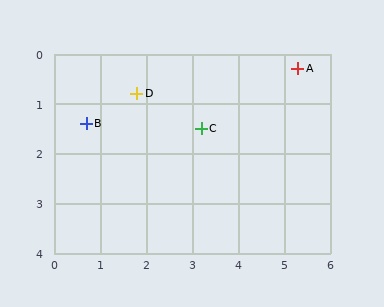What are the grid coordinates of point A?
Point A is at approximately (5.3, 0.3).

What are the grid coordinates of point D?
Point D is at approximately (1.8, 0.8).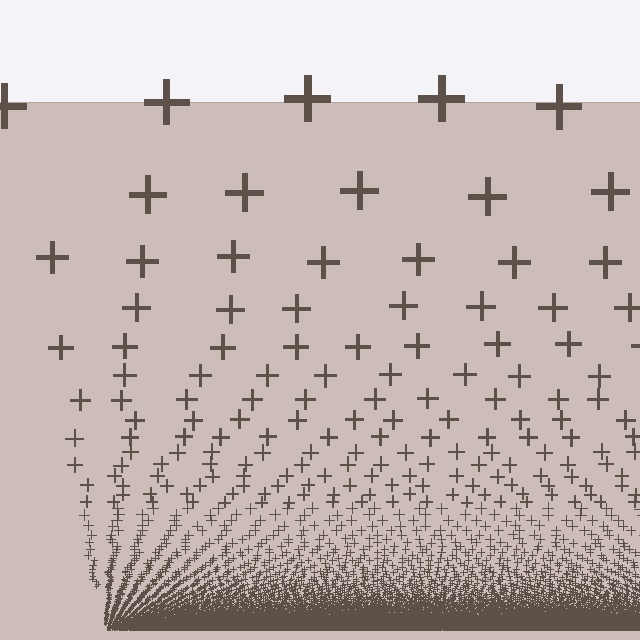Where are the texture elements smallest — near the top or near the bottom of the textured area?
Near the bottom.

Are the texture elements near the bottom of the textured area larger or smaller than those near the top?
Smaller. The gradient is inverted — elements near the bottom are smaller and denser.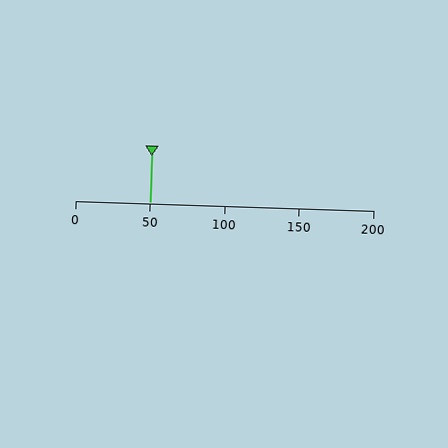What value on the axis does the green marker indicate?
The marker indicates approximately 50.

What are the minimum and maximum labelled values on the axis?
The axis runs from 0 to 200.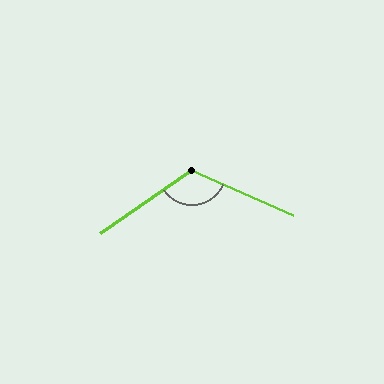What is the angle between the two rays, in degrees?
Approximately 122 degrees.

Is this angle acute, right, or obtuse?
It is obtuse.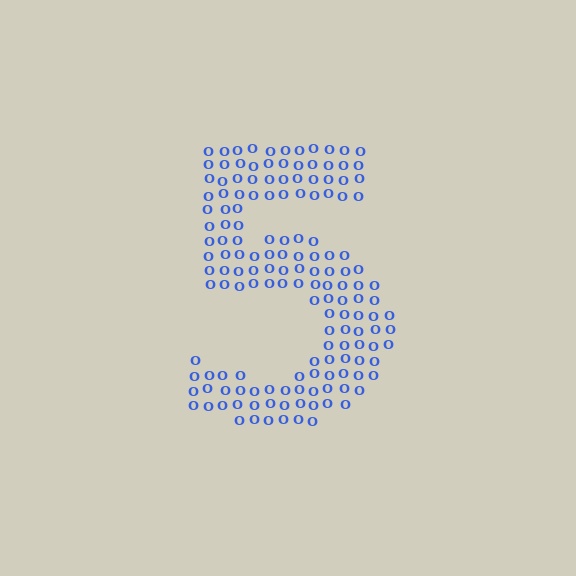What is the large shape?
The large shape is the digit 5.